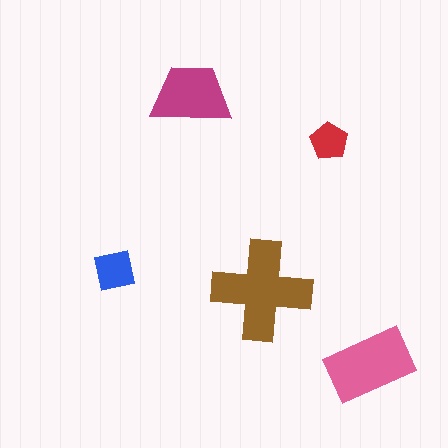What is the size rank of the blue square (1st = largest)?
4th.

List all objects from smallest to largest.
The red pentagon, the blue square, the magenta trapezoid, the pink rectangle, the brown cross.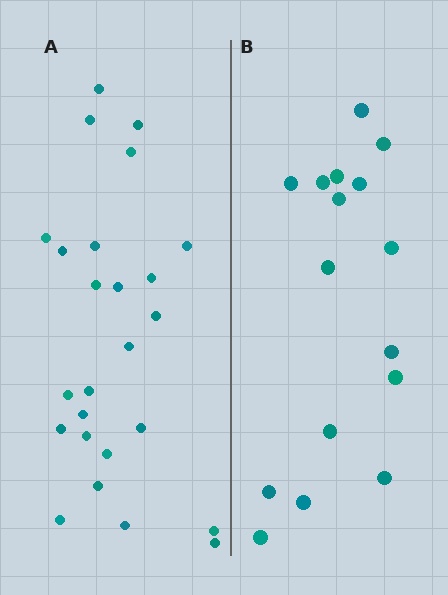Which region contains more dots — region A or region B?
Region A (the left region) has more dots.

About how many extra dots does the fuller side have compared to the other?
Region A has roughly 8 or so more dots than region B.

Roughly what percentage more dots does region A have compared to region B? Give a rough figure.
About 55% more.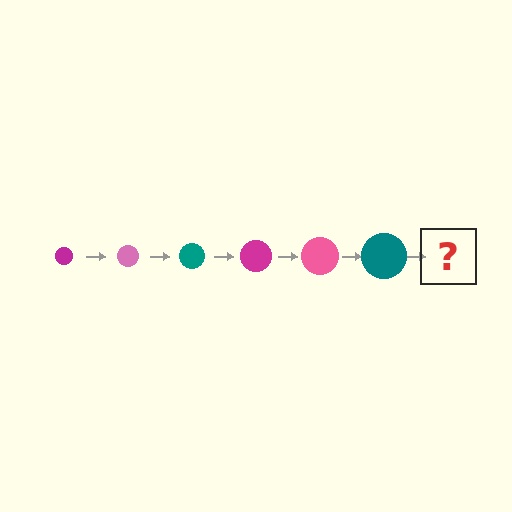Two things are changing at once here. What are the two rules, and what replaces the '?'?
The two rules are that the circle grows larger each step and the color cycles through magenta, pink, and teal. The '?' should be a magenta circle, larger than the previous one.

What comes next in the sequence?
The next element should be a magenta circle, larger than the previous one.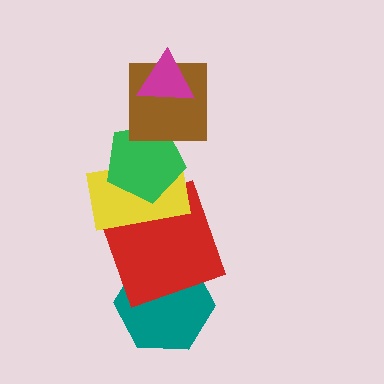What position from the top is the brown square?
The brown square is 2nd from the top.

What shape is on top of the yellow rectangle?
The green pentagon is on top of the yellow rectangle.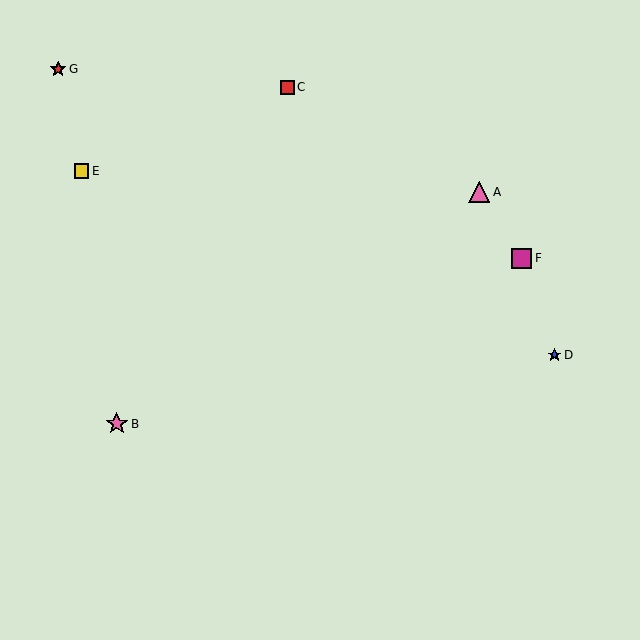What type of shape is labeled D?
Shape D is a blue star.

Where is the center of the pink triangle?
The center of the pink triangle is at (479, 192).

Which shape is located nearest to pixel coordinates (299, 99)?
The red square (labeled C) at (287, 87) is nearest to that location.